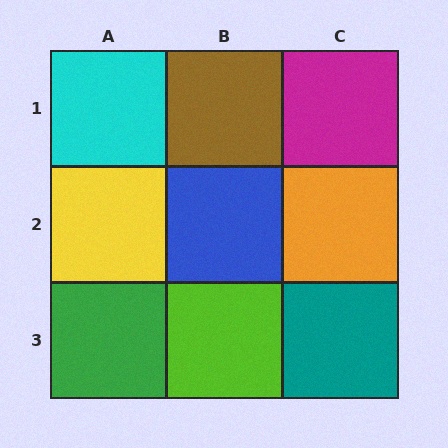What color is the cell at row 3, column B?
Lime.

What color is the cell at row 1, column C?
Magenta.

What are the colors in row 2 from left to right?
Yellow, blue, orange.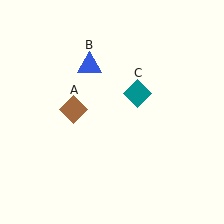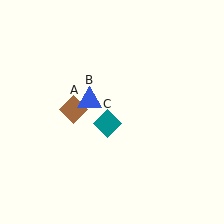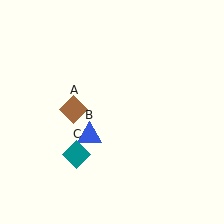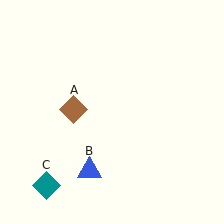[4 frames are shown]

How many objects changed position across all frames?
2 objects changed position: blue triangle (object B), teal diamond (object C).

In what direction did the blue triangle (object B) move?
The blue triangle (object B) moved down.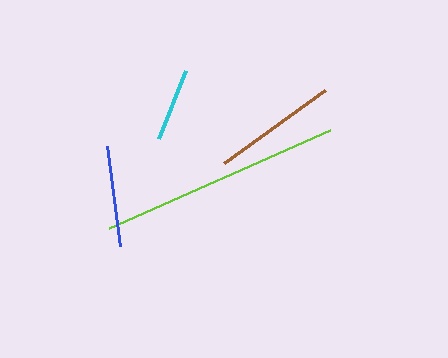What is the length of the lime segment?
The lime segment is approximately 242 pixels long.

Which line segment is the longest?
The lime line is the longest at approximately 242 pixels.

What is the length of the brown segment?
The brown segment is approximately 124 pixels long.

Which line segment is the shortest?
The cyan line is the shortest at approximately 73 pixels.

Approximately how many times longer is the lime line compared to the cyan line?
The lime line is approximately 3.3 times the length of the cyan line.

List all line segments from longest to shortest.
From longest to shortest: lime, brown, blue, cyan.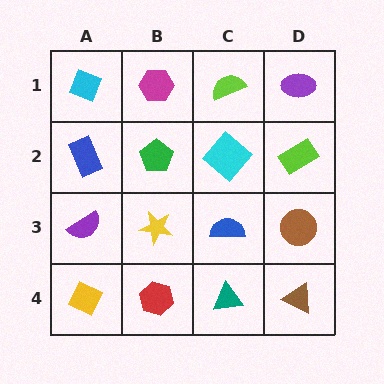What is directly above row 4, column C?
A blue semicircle.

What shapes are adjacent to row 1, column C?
A cyan diamond (row 2, column C), a magenta hexagon (row 1, column B), a purple ellipse (row 1, column D).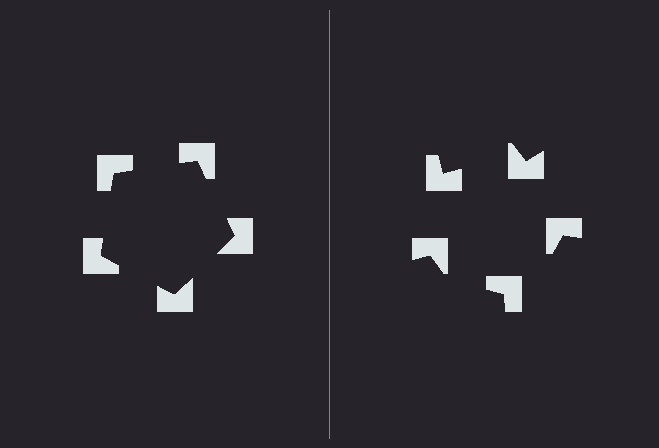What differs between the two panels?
The notched squares are positioned identically on both sides; only the wedge orientations differ. On the left they align to a pentagon; on the right they are misaligned.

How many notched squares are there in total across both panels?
10 — 5 on each side.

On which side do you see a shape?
An illusory pentagon appears on the left side. On the right side the wedge cuts are rotated, so no coherent shape forms.